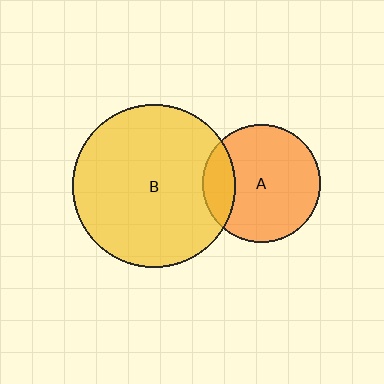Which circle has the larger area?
Circle B (yellow).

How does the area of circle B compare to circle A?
Approximately 1.9 times.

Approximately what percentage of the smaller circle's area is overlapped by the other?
Approximately 20%.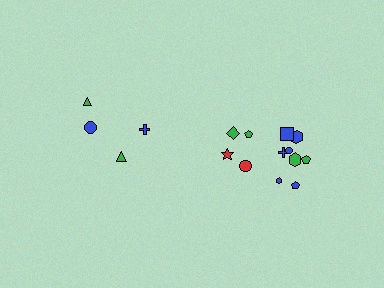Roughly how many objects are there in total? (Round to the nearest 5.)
Roughly 15 objects in total.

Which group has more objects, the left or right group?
The right group.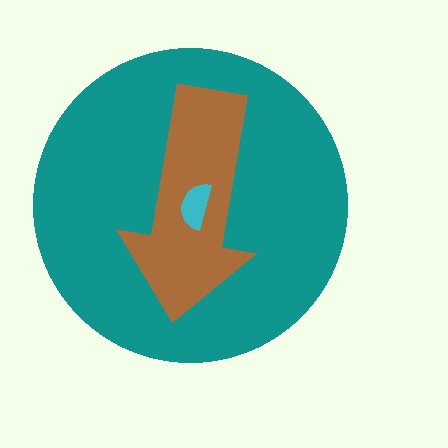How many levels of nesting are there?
3.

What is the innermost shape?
The cyan semicircle.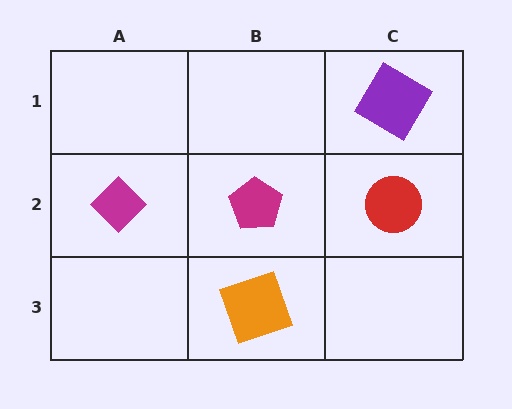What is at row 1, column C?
A purple diamond.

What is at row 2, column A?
A magenta diamond.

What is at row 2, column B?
A magenta pentagon.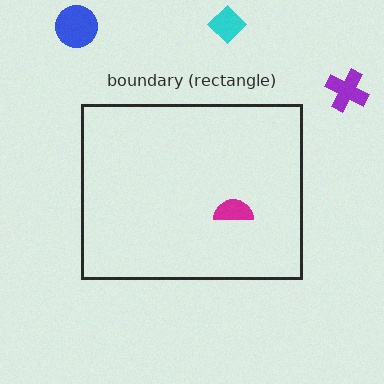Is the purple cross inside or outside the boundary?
Outside.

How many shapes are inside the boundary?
1 inside, 3 outside.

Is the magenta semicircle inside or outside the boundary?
Inside.